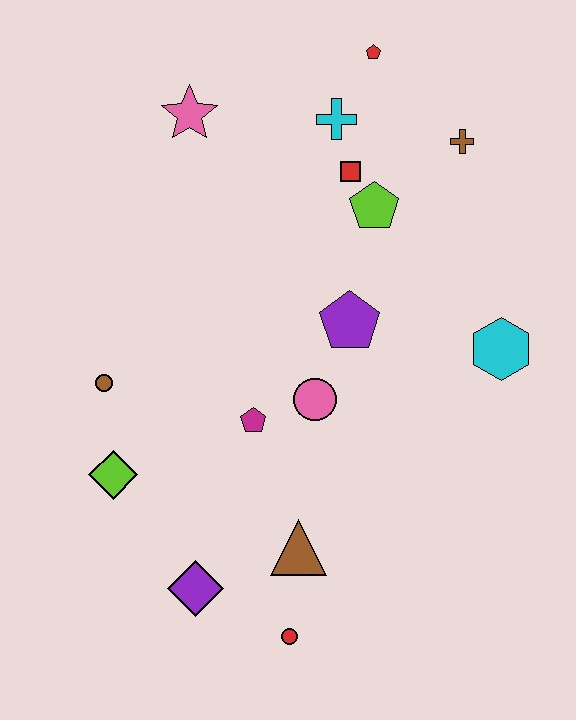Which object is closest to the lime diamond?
The brown circle is closest to the lime diamond.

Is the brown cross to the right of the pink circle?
Yes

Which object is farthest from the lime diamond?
The red pentagon is farthest from the lime diamond.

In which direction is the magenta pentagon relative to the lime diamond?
The magenta pentagon is to the right of the lime diamond.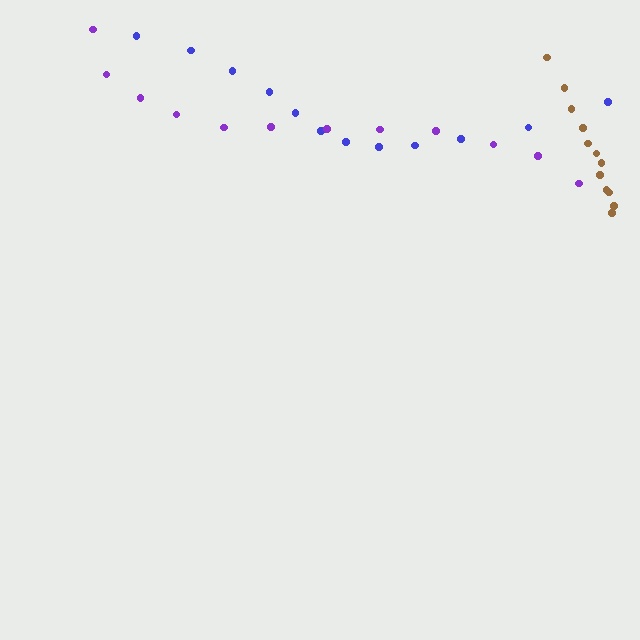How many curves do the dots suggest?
There are 3 distinct paths.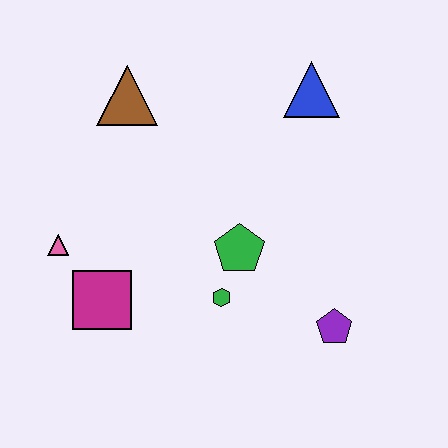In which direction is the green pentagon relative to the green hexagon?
The green pentagon is above the green hexagon.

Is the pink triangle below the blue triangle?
Yes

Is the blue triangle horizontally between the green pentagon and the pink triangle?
No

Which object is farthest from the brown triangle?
The purple pentagon is farthest from the brown triangle.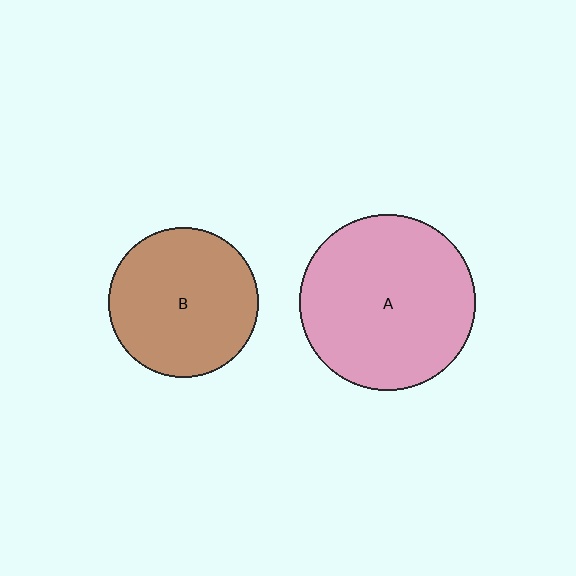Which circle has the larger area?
Circle A (pink).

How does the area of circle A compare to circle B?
Approximately 1.4 times.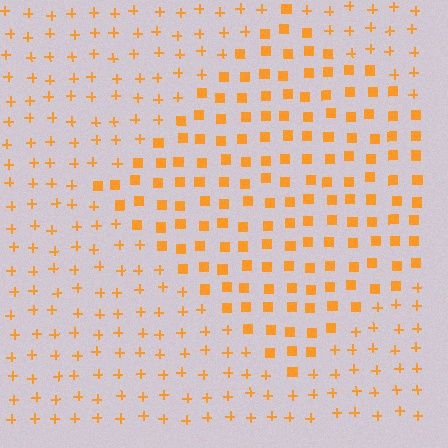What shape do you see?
I see a diamond.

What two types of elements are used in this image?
The image uses squares inside the diamond region and plus signs outside it.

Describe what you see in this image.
The image is filled with small orange elements arranged in a uniform grid. A diamond-shaped region contains squares, while the surrounding area contains plus signs. The boundary is defined purely by the change in element shape.